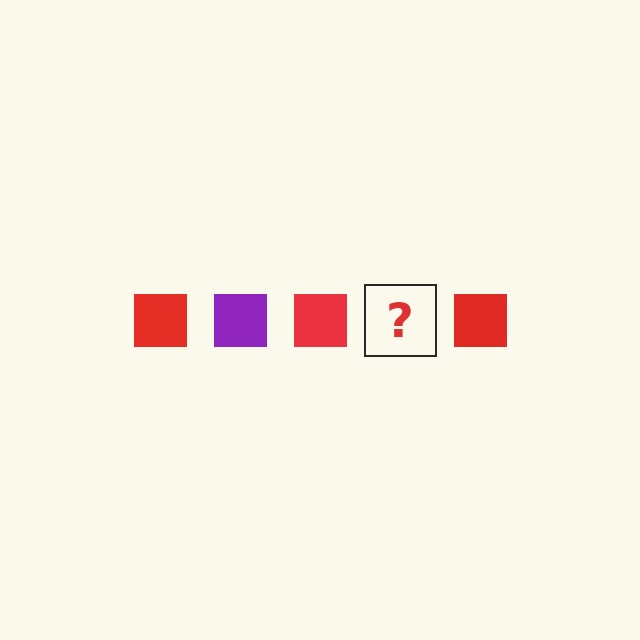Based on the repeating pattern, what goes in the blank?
The blank should be a purple square.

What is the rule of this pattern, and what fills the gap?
The rule is that the pattern cycles through red, purple squares. The gap should be filled with a purple square.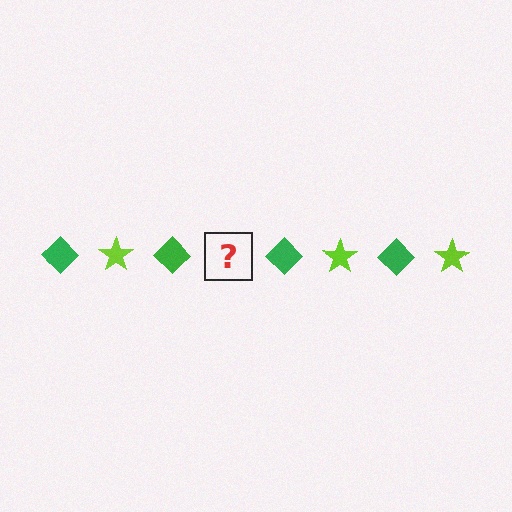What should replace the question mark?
The question mark should be replaced with a lime star.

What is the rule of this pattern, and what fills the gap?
The rule is that the pattern alternates between green diamond and lime star. The gap should be filled with a lime star.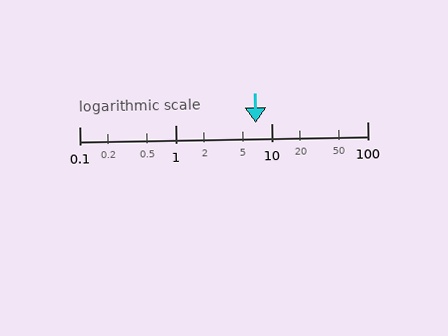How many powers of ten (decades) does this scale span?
The scale spans 3 decades, from 0.1 to 100.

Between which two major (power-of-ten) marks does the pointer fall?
The pointer is between 1 and 10.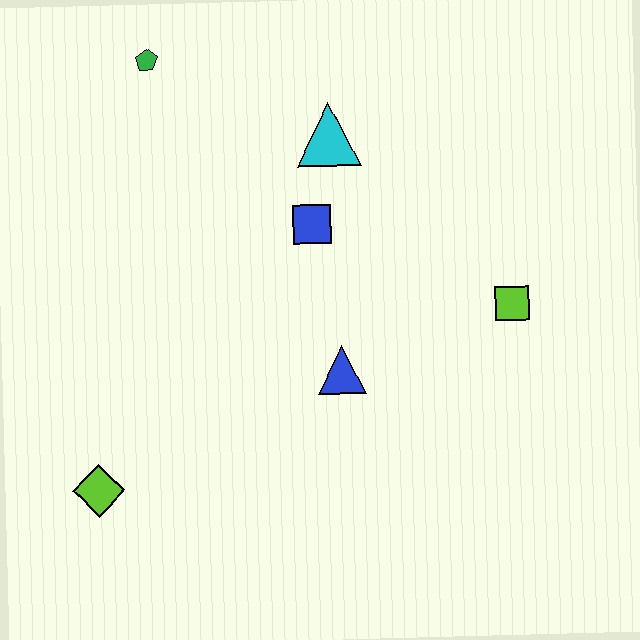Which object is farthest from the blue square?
The lime diamond is farthest from the blue square.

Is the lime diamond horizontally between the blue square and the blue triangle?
No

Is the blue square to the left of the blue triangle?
Yes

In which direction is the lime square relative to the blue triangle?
The lime square is to the right of the blue triangle.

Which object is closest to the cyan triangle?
The blue square is closest to the cyan triangle.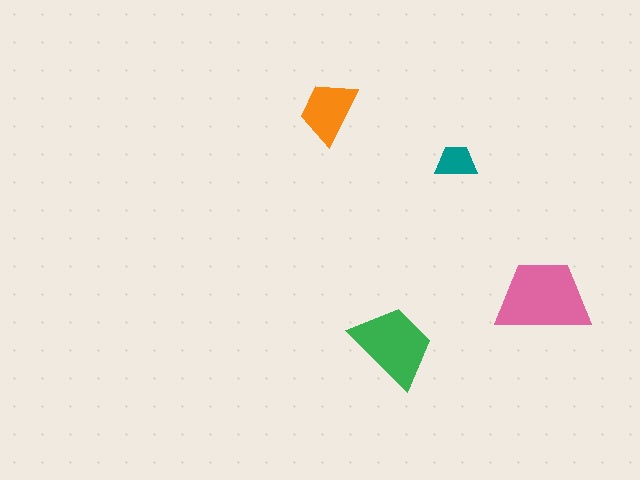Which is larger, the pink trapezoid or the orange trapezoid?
The pink one.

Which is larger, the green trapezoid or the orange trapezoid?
The green one.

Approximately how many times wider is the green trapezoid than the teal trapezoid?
About 2 times wider.